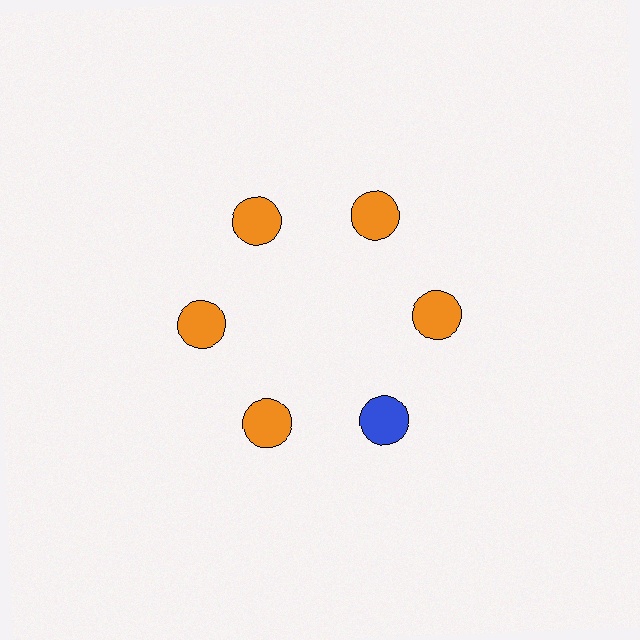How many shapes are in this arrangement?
There are 6 shapes arranged in a ring pattern.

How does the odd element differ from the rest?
It has a different color: blue instead of orange.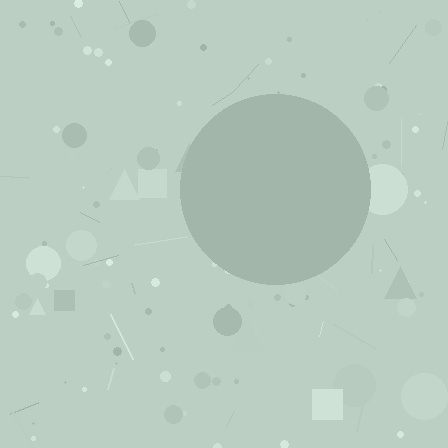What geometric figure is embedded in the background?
A circle is embedded in the background.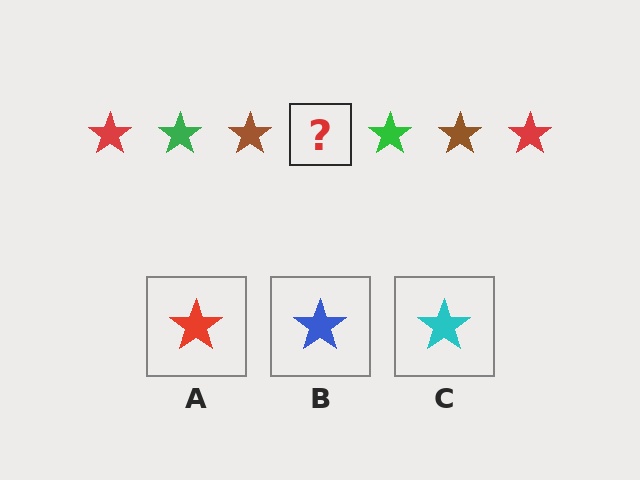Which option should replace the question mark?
Option A.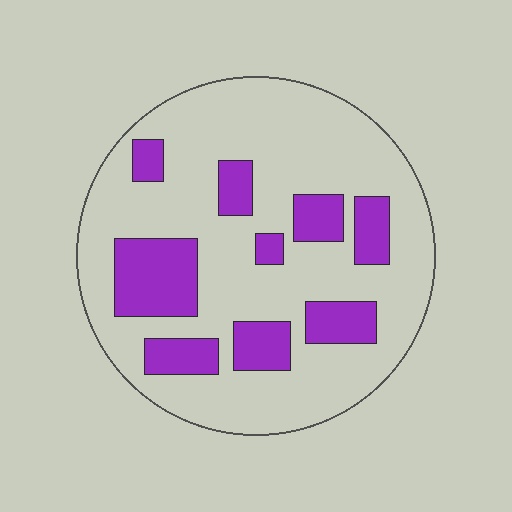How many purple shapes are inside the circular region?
9.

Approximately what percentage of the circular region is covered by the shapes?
Approximately 25%.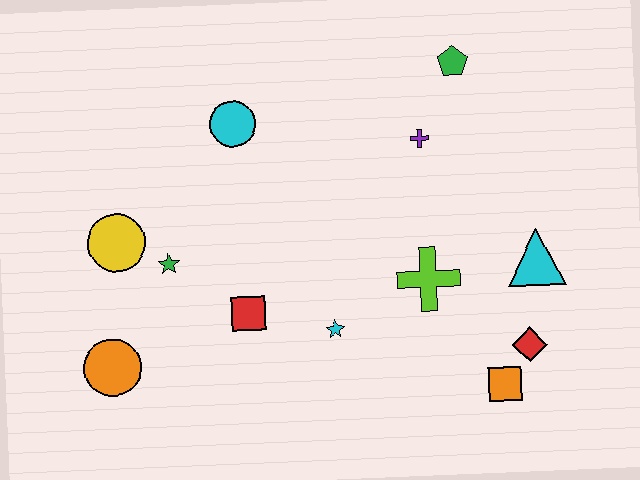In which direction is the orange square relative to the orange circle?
The orange square is to the right of the orange circle.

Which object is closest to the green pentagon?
The purple cross is closest to the green pentagon.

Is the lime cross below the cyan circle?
Yes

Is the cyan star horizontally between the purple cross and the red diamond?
No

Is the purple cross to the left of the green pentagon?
Yes